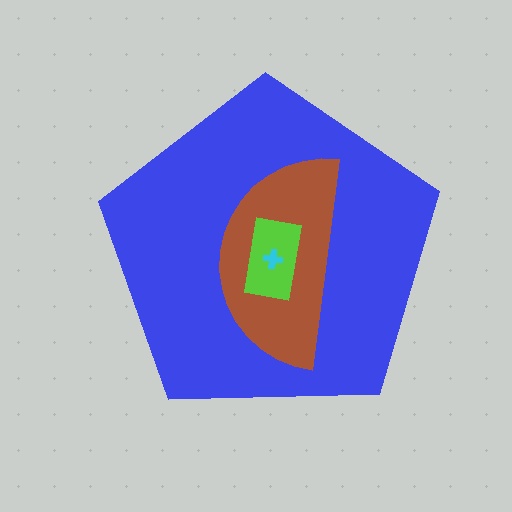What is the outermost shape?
The blue pentagon.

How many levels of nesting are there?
4.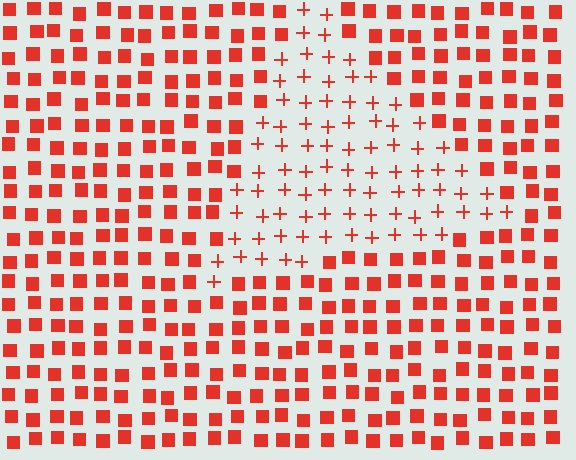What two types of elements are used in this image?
The image uses plus signs inside the triangle region and squares outside it.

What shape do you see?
I see a triangle.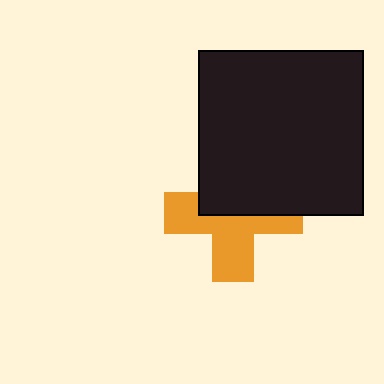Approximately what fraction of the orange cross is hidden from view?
Roughly 46% of the orange cross is hidden behind the black square.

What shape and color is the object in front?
The object in front is a black square.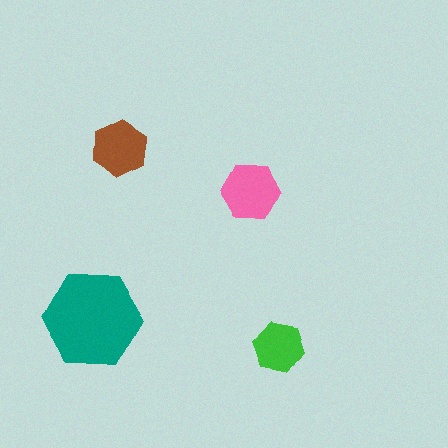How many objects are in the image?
There are 4 objects in the image.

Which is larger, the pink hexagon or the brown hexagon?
The pink one.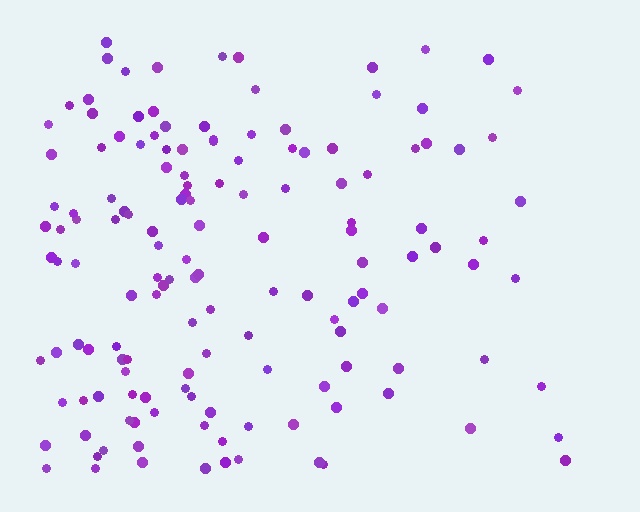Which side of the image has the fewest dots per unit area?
The right.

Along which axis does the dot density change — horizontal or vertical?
Horizontal.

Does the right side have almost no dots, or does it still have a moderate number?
Still a moderate number, just noticeably fewer than the left.